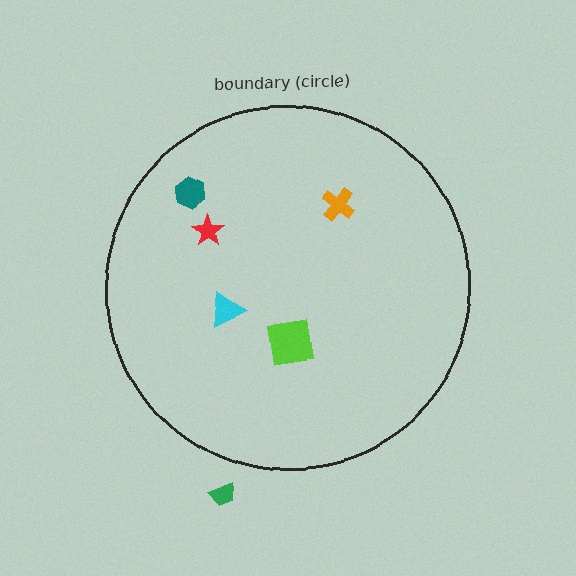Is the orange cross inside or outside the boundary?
Inside.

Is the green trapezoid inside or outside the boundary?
Outside.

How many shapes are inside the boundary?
5 inside, 1 outside.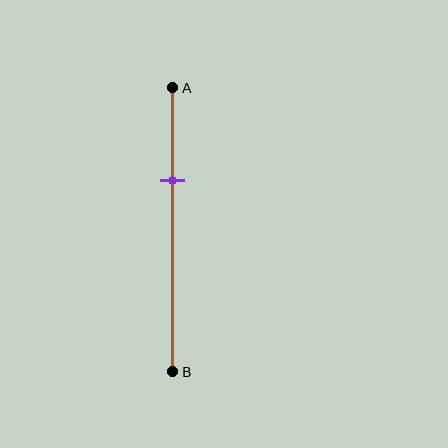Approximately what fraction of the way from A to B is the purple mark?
The purple mark is approximately 35% of the way from A to B.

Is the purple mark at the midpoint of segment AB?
No, the mark is at about 35% from A, not at the 50% midpoint.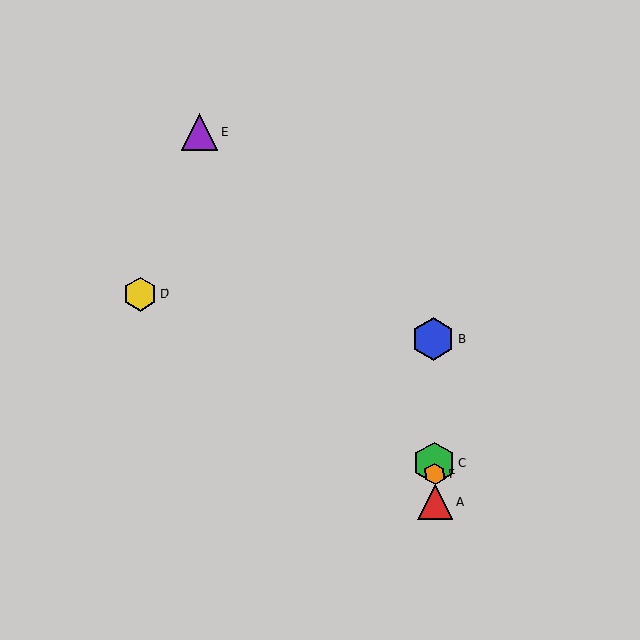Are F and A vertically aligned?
Yes, both are at x≈435.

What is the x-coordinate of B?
Object B is at x≈433.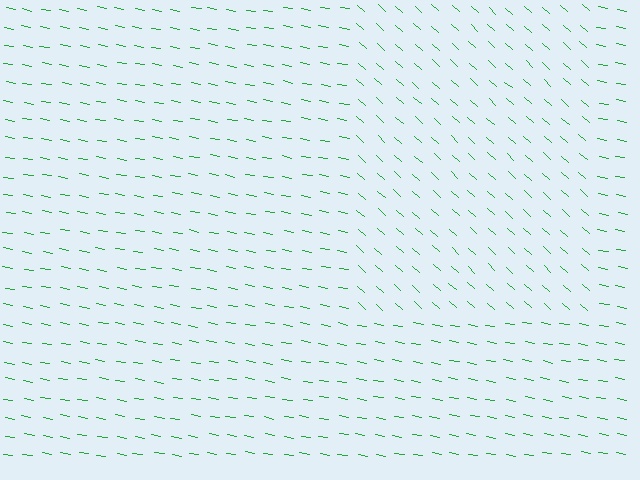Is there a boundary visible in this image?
Yes, there is a texture boundary formed by a change in line orientation.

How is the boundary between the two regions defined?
The boundary is defined purely by a change in line orientation (approximately 32 degrees difference). All lines are the same color and thickness.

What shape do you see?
I see a rectangle.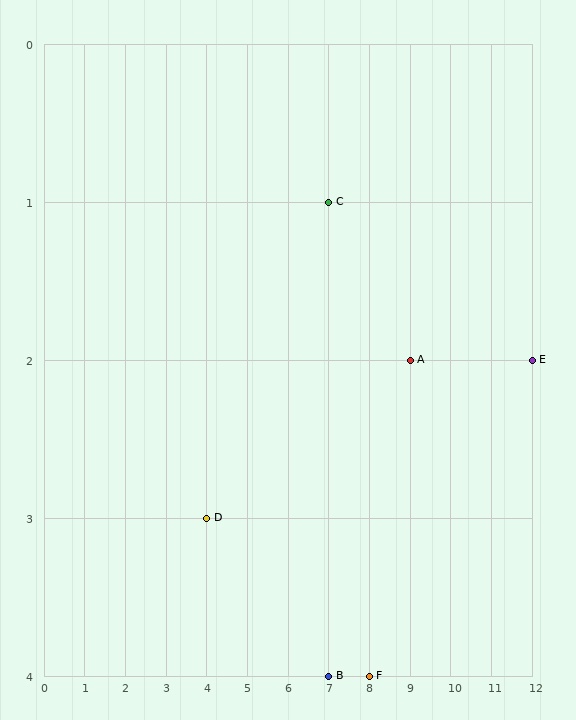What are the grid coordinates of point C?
Point C is at grid coordinates (7, 1).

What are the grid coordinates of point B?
Point B is at grid coordinates (7, 4).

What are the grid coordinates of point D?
Point D is at grid coordinates (4, 3).